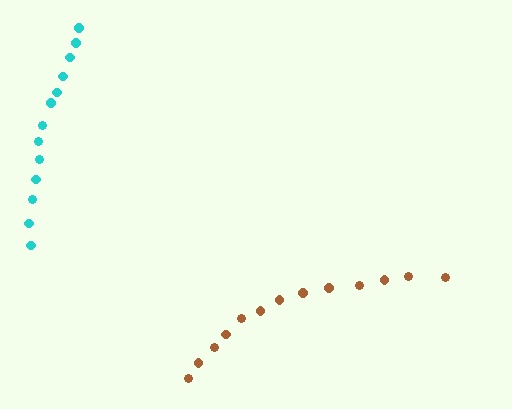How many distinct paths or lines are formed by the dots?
There are 2 distinct paths.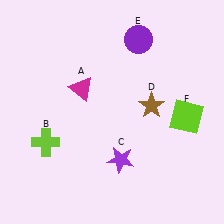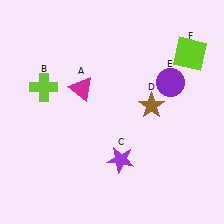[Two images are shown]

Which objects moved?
The objects that moved are: the lime cross (B), the purple circle (E), the lime square (F).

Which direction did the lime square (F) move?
The lime square (F) moved up.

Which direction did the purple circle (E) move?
The purple circle (E) moved down.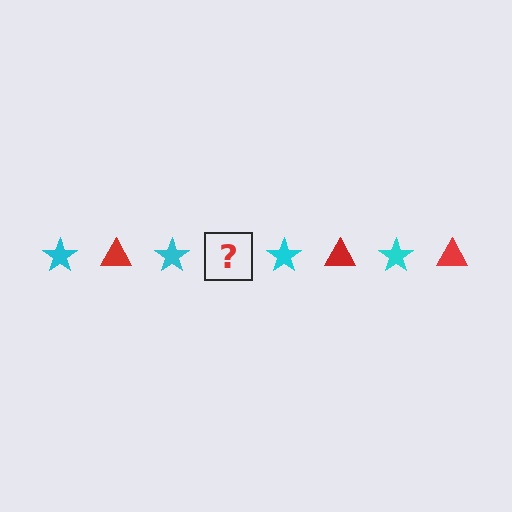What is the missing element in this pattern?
The missing element is a red triangle.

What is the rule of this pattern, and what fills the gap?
The rule is that the pattern alternates between cyan star and red triangle. The gap should be filled with a red triangle.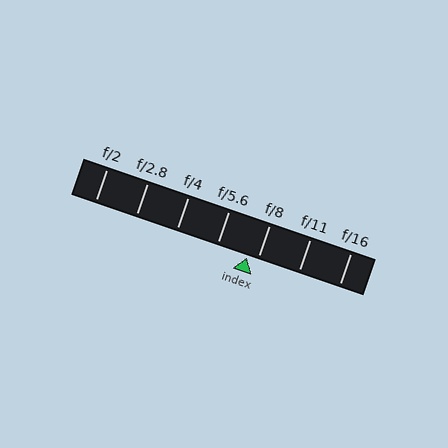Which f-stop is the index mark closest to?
The index mark is closest to f/8.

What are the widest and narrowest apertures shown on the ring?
The widest aperture shown is f/2 and the narrowest is f/16.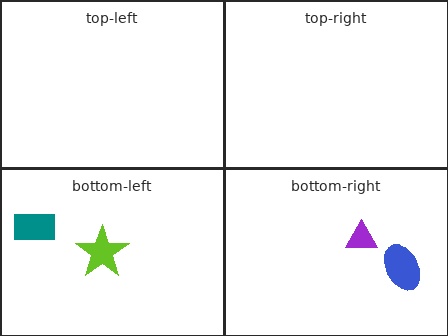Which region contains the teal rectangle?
The bottom-left region.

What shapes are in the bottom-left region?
The lime star, the teal rectangle.